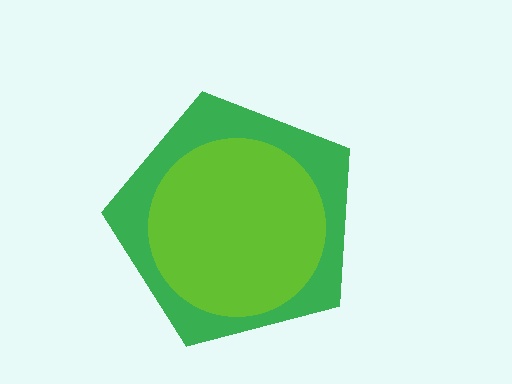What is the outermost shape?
The green pentagon.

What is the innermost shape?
The lime circle.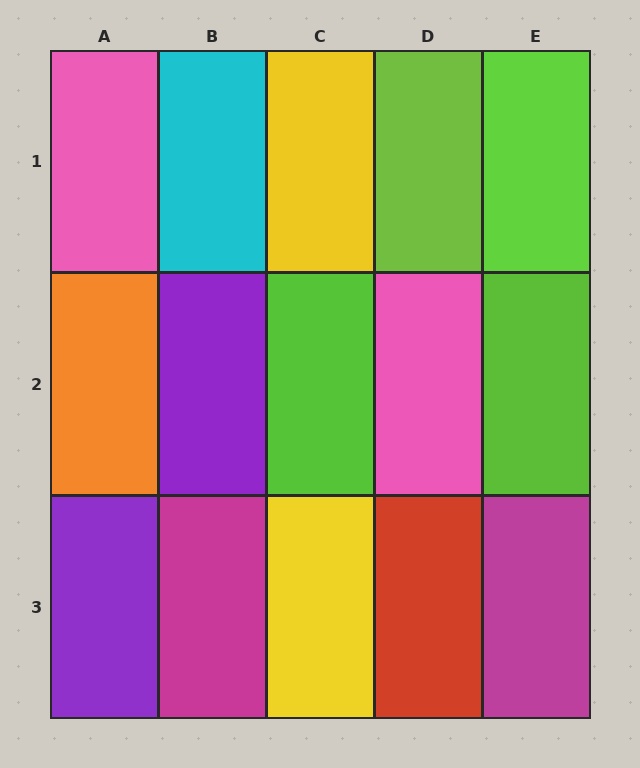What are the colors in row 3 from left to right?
Purple, magenta, yellow, red, magenta.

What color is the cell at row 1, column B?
Cyan.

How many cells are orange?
1 cell is orange.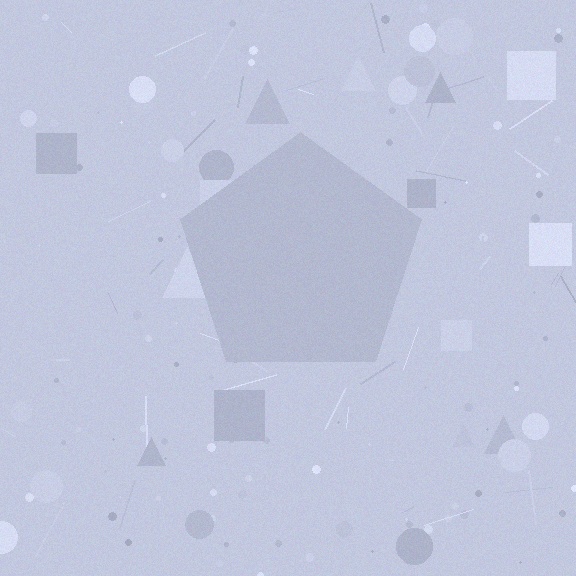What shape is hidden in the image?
A pentagon is hidden in the image.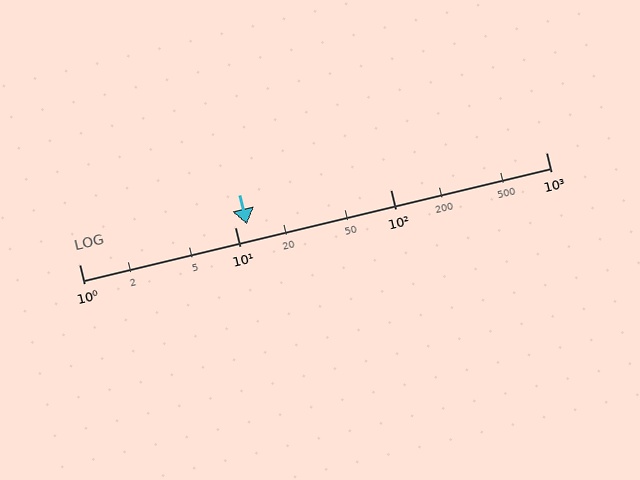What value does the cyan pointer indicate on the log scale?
The pointer indicates approximately 12.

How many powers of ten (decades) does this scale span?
The scale spans 3 decades, from 1 to 1000.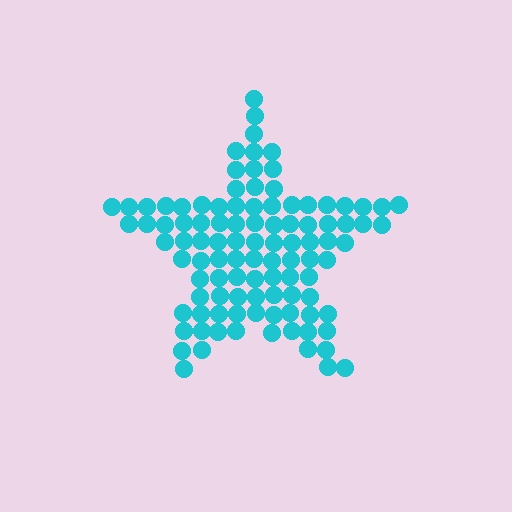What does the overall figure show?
The overall figure shows a star.